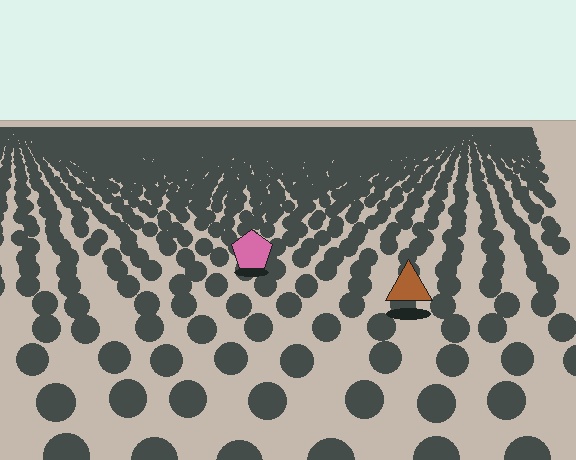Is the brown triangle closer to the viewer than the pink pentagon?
Yes. The brown triangle is closer — you can tell from the texture gradient: the ground texture is coarser near it.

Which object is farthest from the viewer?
The pink pentagon is farthest from the viewer. It appears smaller and the ground texture around it is denser.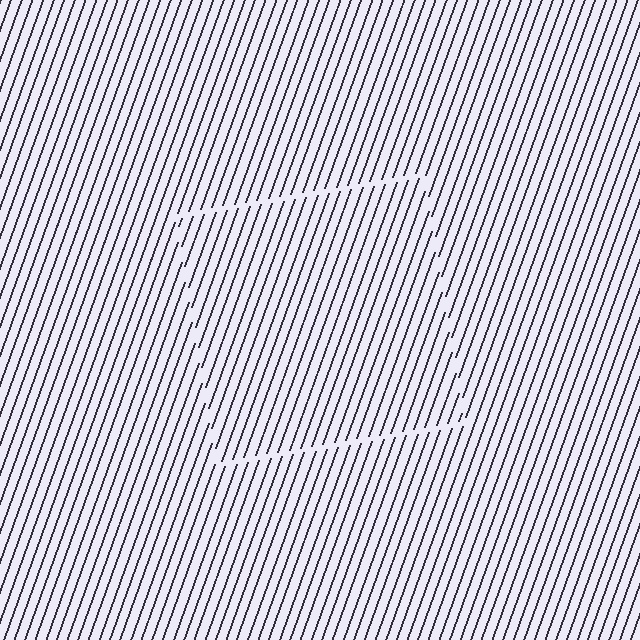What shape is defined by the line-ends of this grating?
An illusory square. The interior of the shape contains the same grating, shifted by half a period — the contour is defined by the phase discontinuity where line-ends from the inner and outer gratings abut.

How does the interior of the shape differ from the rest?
The interior of the shape contains the same grating, shifted by half a period — the contour is defined by the phase discontinuity where line-ends from the inner and outer gratings abut.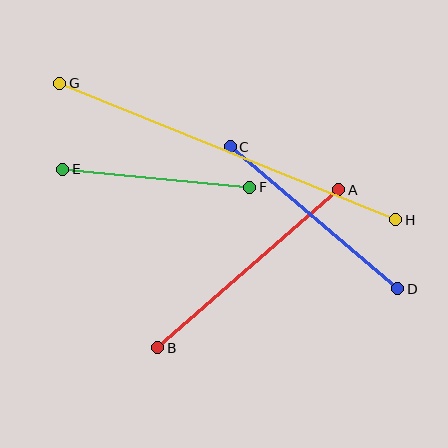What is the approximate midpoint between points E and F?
The midpoint is at approximately (156, 178) pixels.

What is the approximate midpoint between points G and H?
The midpoint is at approximately (228, 151) pixels.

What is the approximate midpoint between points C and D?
The midpoint is at approximately (314, 218) pixels.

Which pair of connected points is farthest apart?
Points G and H are farthest apart.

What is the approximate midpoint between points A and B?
The midpoint is at approximately (248, 269) pixels.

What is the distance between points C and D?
The distance is approximately 220 pixels.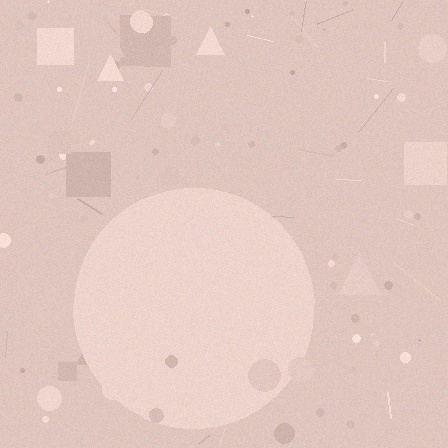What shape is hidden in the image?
A circle is hidden in the image.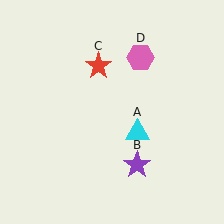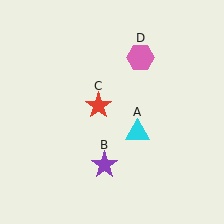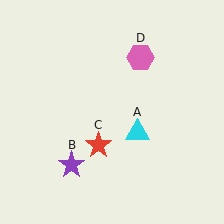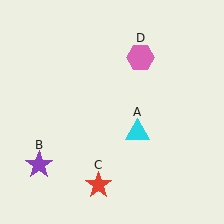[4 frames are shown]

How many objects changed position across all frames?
2 objects changed position: purple star (object B), red star (object C).